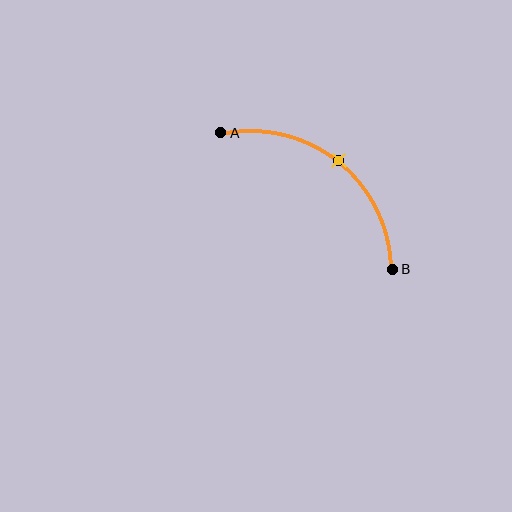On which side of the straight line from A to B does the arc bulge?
The arc bulges above and to the right of the straight line connecting A and B.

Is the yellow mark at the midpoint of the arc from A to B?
Yes. The yellow mark lies on the arc at equal arc-length from both A and B — it is the arc midpoint.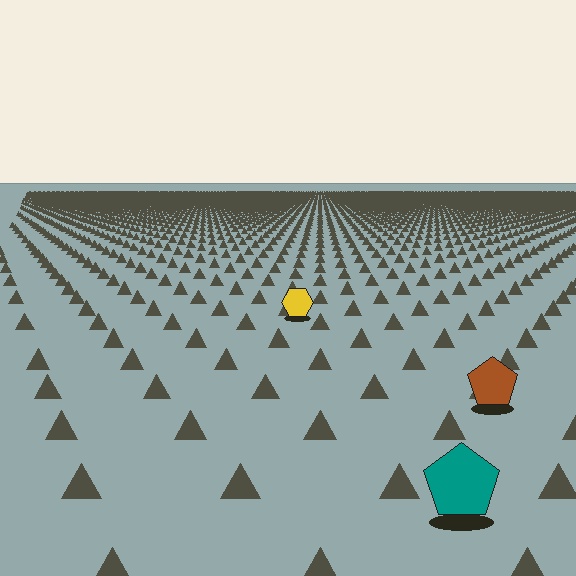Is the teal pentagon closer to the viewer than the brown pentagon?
Yes. The teal pentagon is closer — you can tell from the texture gradient: the ground texture is coarser near it.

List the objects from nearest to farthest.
From nearest to farthest: the teal pentagon, the brown pentagon, the yellow hexagon.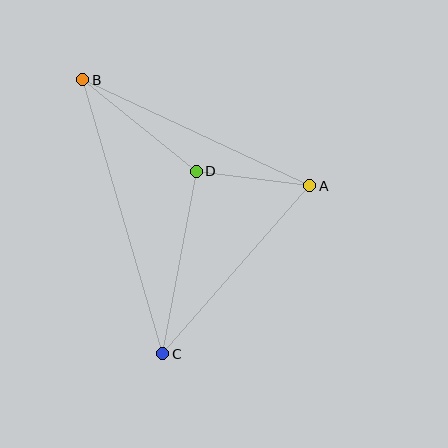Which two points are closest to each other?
Points A and D are closest to each other.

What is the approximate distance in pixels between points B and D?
The distance between B and D is approximately 146 pixels.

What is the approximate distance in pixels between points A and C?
The distance between A and C is approximately 223 pixels.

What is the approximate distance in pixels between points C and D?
The distance between C and D is approximately 185 pixels.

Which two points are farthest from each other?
Points B and C are farthest from each other.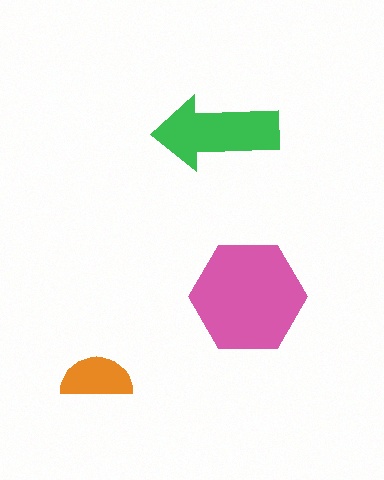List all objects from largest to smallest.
The pink hexagon, the green arrow, the orange semicircle.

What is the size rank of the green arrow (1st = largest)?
2nd.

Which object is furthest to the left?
The orange semicircle is leftmost.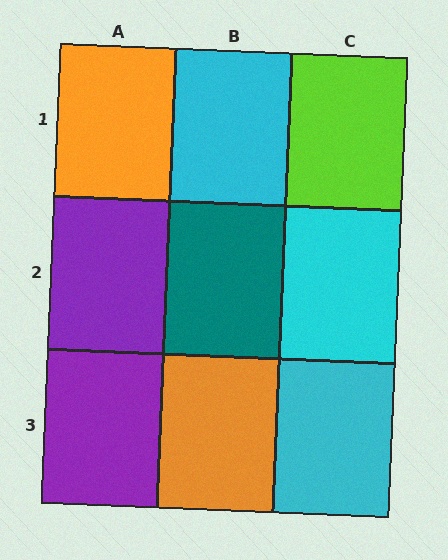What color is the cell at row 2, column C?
Cyan.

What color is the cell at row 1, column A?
Orange.